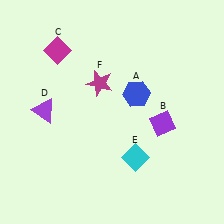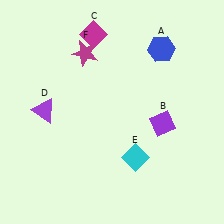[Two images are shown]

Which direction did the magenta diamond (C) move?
The magenta diamond (C) moved right.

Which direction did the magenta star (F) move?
The magenta star (F) moved up.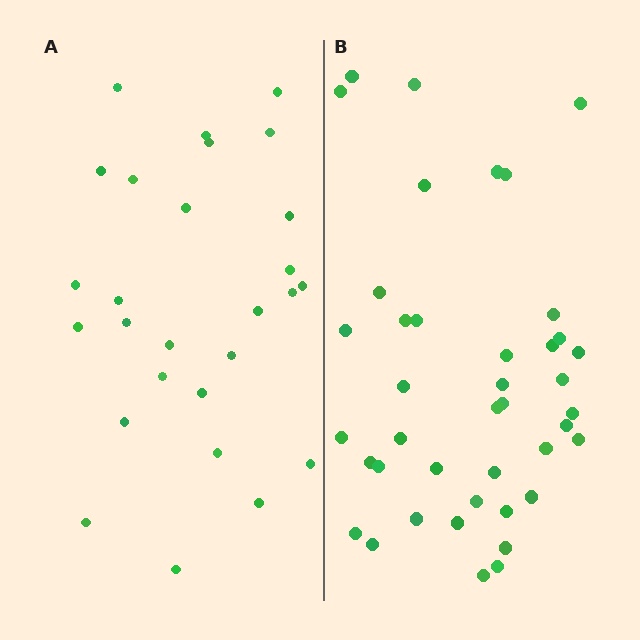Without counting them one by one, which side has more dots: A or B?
Region B (the right region) has more dots.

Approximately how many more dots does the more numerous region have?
Region B has approximately 15 more dots than region A.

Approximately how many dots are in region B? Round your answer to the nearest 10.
About 40 dots. (The exact count is 41, which rounds to 40.)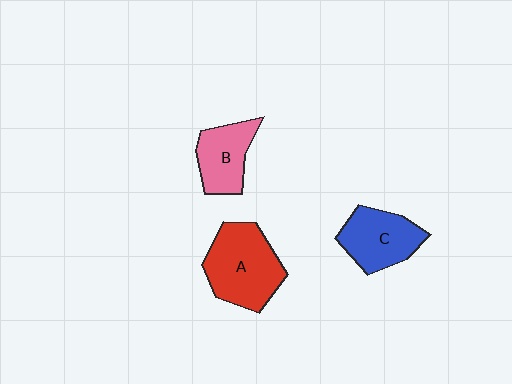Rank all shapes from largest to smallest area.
From largest to smallest: A (red), C (blue), B (pink).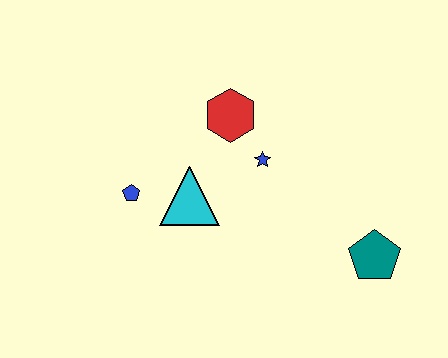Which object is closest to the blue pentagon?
The cyan triangle is closest to the blue pentagon.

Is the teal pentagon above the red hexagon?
No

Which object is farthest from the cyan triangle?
The teal pentagon is farthest from the cyan triangle.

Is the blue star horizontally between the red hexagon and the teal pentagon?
Yes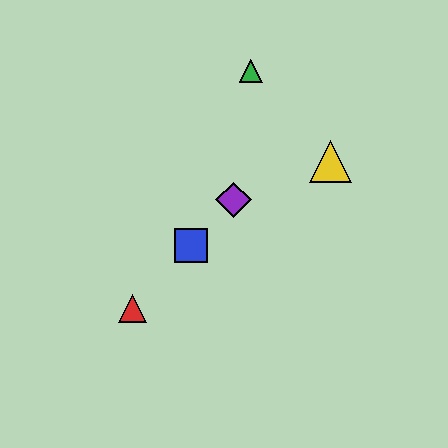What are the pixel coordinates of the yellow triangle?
The yellow triangle is at (330, 161).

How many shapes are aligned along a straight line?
3 shapes (the red triangle, the blue square, the purple diamond) are aligned along a straight line.